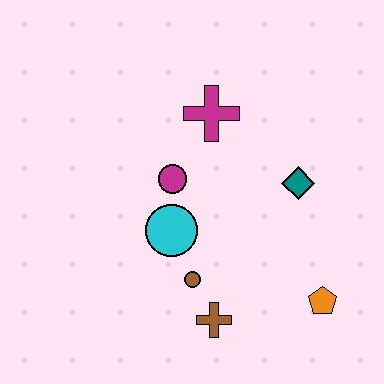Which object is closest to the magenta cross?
The magenta circle is closest to the magenta cross.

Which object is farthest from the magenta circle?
The orange pentagon is farthest from the magenta circle.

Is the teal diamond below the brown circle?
No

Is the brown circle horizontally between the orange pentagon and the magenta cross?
No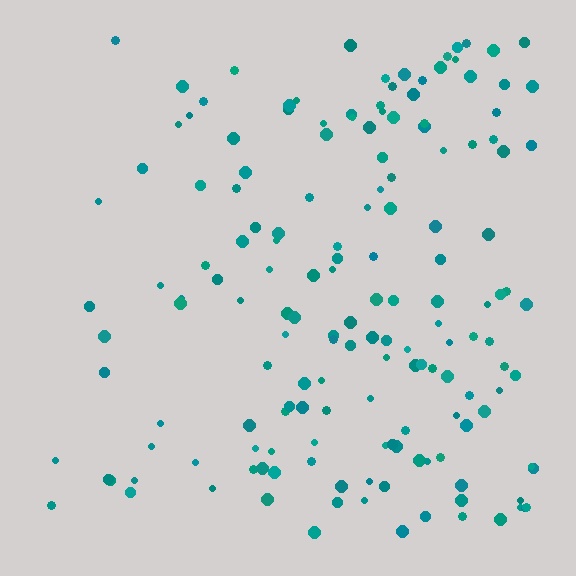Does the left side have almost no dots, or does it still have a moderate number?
Still a moderate number, just noticeably fewer than the right.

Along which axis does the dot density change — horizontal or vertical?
Horizontal.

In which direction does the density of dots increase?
From left to right, with the right side densest.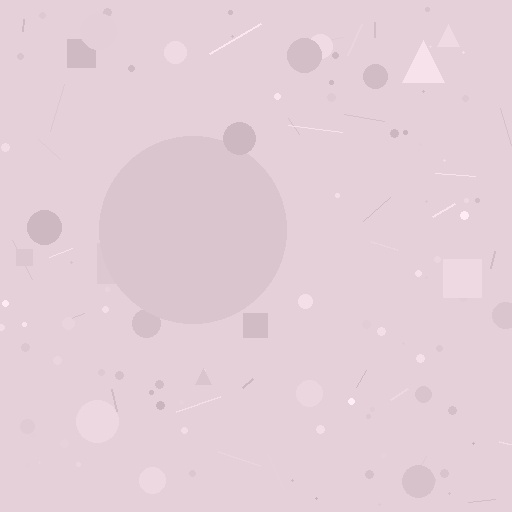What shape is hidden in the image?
A circle is hidden in the image.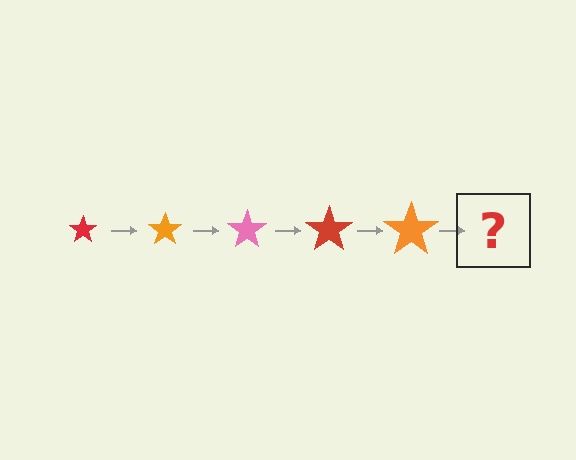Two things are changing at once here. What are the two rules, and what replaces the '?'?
The two rules are that the star grows larger each step and the color cycles through red, orange, and pink. The '?' should be a pink star, larger than the previous one.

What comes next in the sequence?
The next element should be a pink star, larger than the previous one.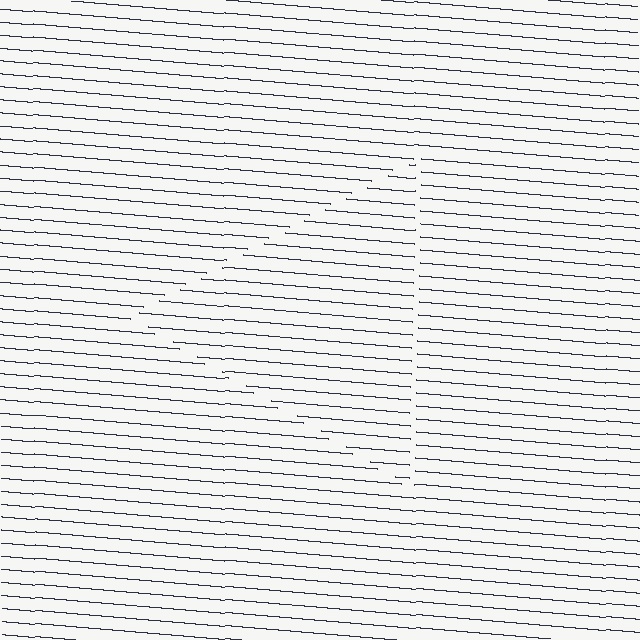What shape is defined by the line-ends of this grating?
An illusory triangle. The interior of the shape contains the same grating, shifted by half a period — the contour is defined by the phase discontinuity where line-ends from the inner and outer gratings abut.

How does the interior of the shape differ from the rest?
The interior of the shape contains the same grating, shifted by half a period — the contour is defined by the phase discontinuity where line-ends from the inner and outer gratings abut.